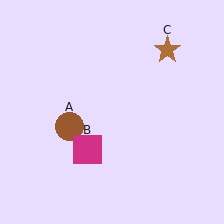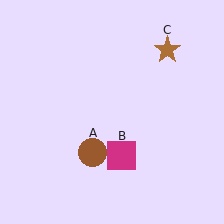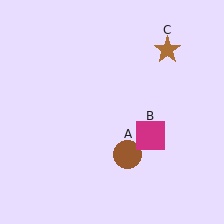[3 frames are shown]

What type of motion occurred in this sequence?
The brown circle (object A), magenta square (object B) rotated counterclockwise around the center of the scene.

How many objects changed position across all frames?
2 objects changed position: brown circle (object A), magenta square (object B).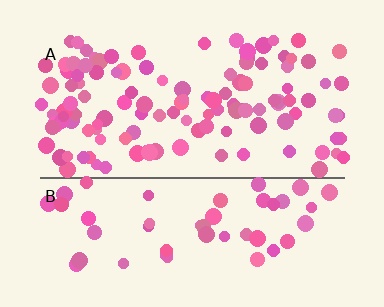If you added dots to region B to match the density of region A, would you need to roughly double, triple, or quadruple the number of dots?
Approximately double.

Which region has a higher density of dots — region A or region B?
A (the top).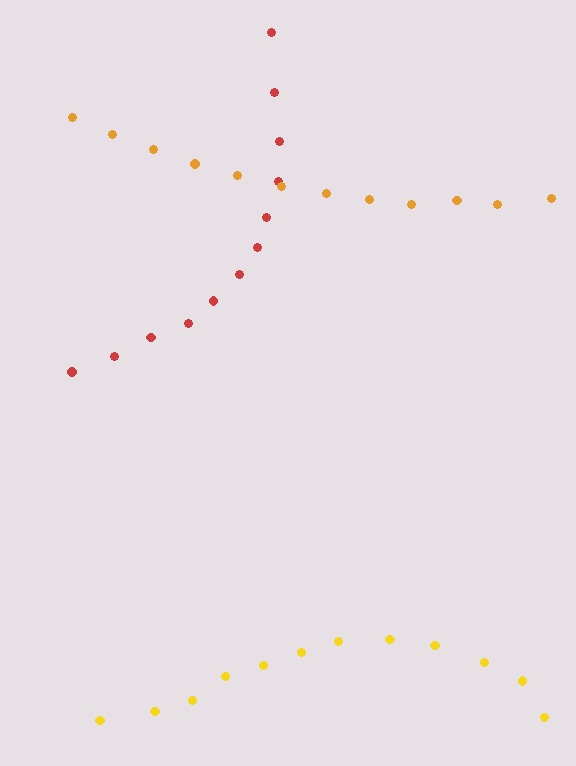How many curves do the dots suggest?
There are 3 distinct paths.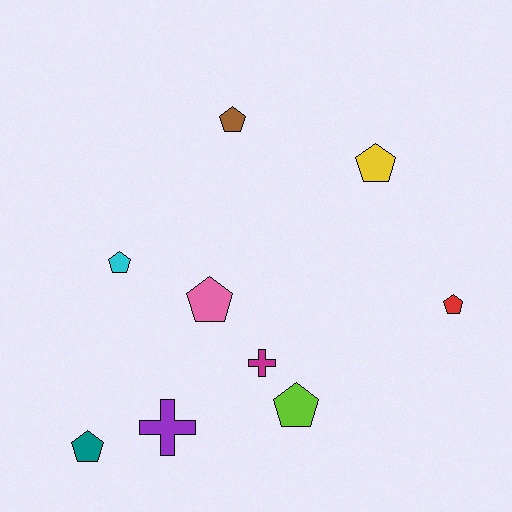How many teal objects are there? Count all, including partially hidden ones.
There is 1 teal object.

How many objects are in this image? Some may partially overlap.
There are 9 objects.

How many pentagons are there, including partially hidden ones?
There are 7 pentagons.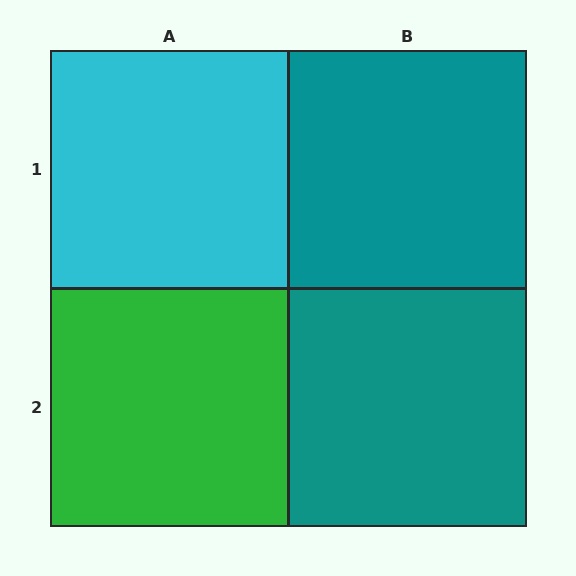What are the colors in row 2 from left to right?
Green, teal.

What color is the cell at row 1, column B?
Teal.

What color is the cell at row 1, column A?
Cyan.